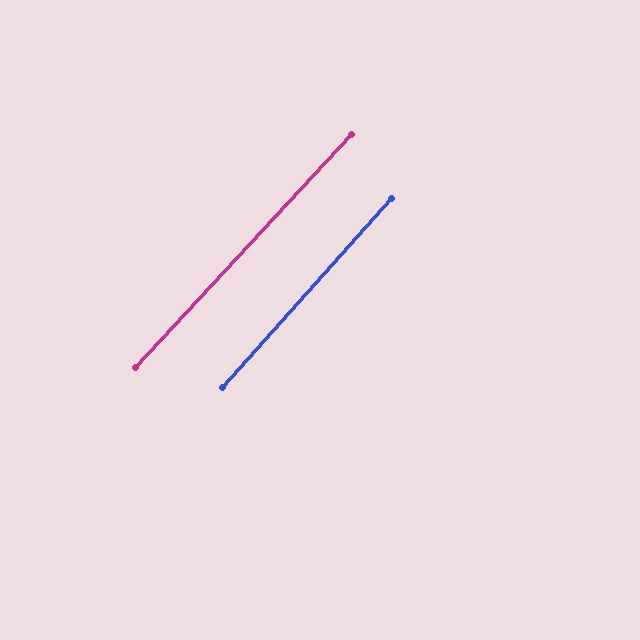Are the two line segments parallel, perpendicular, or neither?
Parallel — their directions differ by only 1.1°.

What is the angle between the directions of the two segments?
Approximately 1 degree.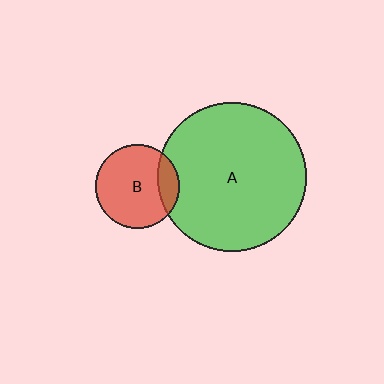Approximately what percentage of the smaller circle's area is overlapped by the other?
Approximately 15%.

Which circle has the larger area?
Circle A (green).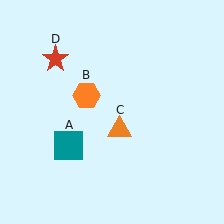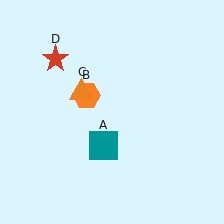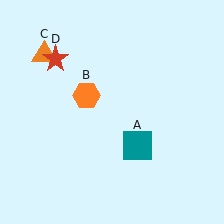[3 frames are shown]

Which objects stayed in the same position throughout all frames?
Orange hexagon (object B) and red star (object D) remained stationary.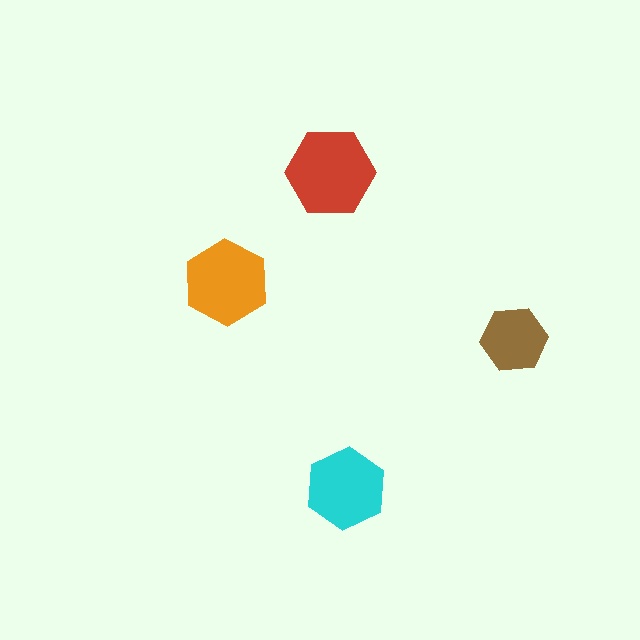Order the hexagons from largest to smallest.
the red one, the orange one, the cyan one, the brown one.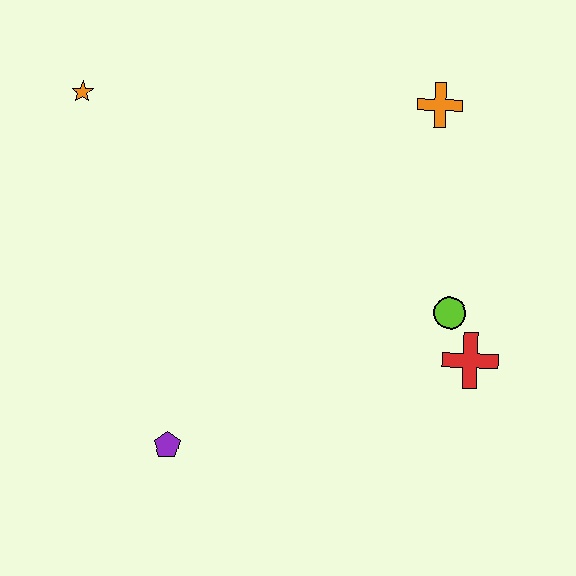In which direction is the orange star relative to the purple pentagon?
The orange star is above the purple pentagon.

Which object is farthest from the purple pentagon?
The orange cross is farthest from the purple pentagon.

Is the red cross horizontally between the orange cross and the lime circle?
No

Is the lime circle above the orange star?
No